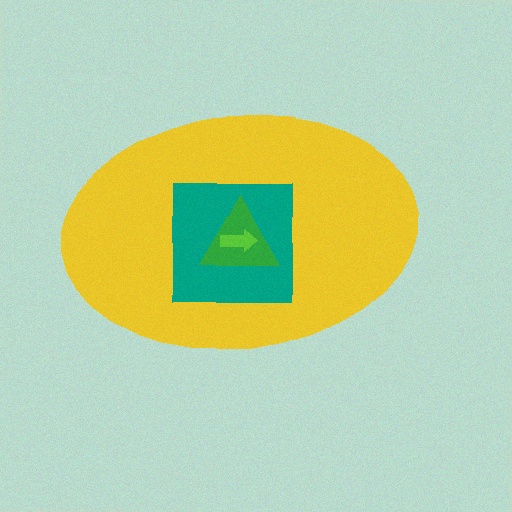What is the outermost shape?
The yellow ellipse.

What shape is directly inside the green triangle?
The lime arrow.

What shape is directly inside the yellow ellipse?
The teal square.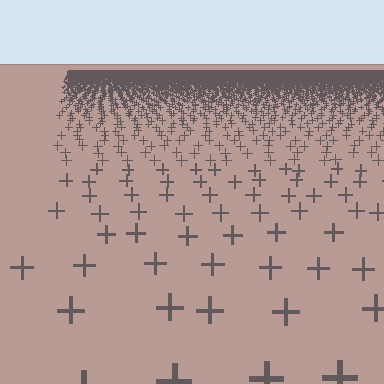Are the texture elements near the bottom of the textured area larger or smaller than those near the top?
Larger. Near the bottom, elements are closer to the viewer and appear at a bigger on-screen size.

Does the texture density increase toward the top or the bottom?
Density increases toward the top.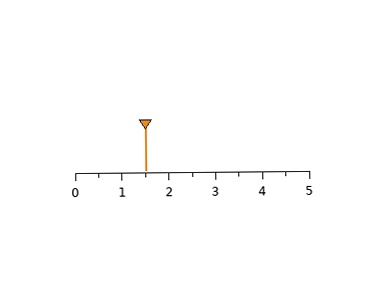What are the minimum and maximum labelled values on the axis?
The axis runs from 0 to 5.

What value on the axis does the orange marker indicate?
The marker indicates approximately 1.5.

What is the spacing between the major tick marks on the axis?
The major ticks are spaced 1 apart.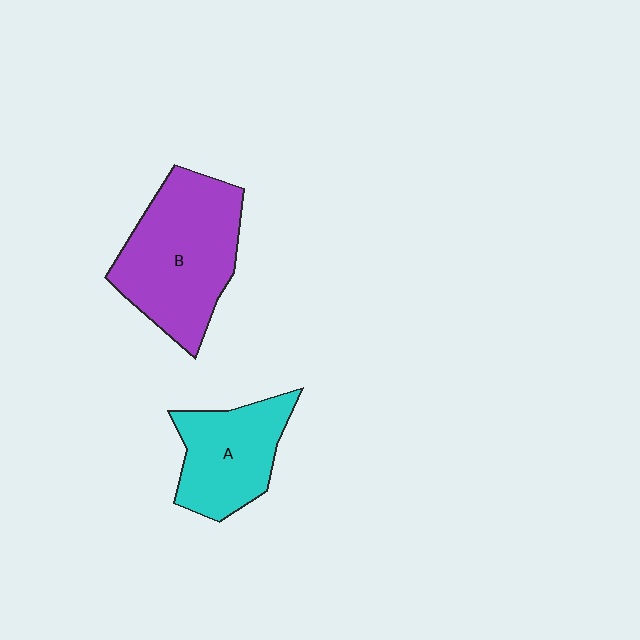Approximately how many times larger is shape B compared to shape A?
Approximately 1.5 times.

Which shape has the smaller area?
Shape A (cyan).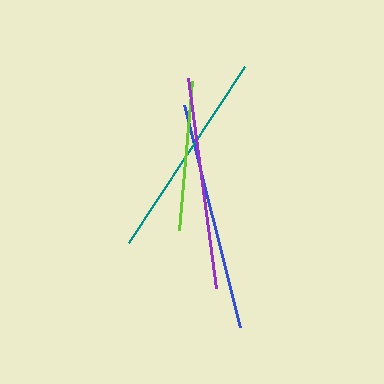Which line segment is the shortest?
The lime line is the shortest at approximately 150 pixels.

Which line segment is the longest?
The blue line is the longest at approximately 228 pixels.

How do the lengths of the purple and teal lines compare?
The purple and teal lines are approximately the same length.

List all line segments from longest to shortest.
From longest to shortest: blue, purple, teal, lime.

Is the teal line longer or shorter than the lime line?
The teal line is longer than the lime line.